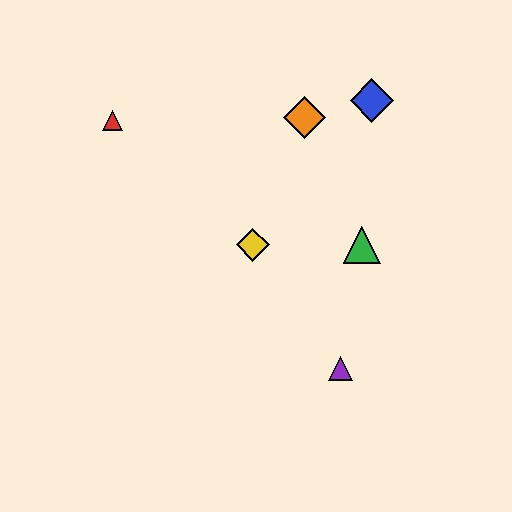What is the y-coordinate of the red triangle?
The red triangle is at y≈121.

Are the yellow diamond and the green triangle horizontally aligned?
Yes, both are at y≈245.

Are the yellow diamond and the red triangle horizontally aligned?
No, the yellow diamond is at y≈245 and the red triangle is at y≈121.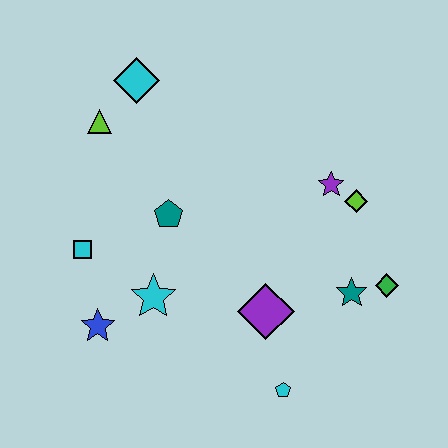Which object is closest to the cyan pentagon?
The purple diamond is closest to the cyan pentagon.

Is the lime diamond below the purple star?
Yes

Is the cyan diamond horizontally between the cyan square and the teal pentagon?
Yes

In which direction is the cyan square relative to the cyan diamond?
The cyan square is below the cyan diamond.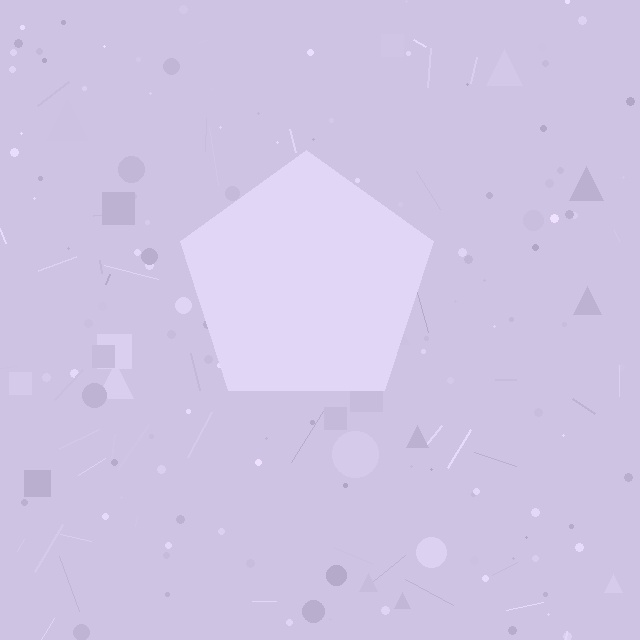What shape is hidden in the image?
A pentagon is hidden in the image.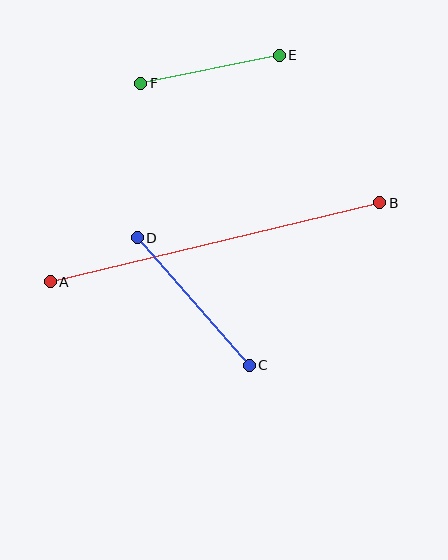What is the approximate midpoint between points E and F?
The midpoint is at approximately (210, 69) pixels.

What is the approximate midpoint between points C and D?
The midpoint is at approximately (193, 302) pixels.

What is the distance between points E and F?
The distance is approximately 141 pixels.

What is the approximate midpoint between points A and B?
The midpoint is at approximately (215, 242) pixels.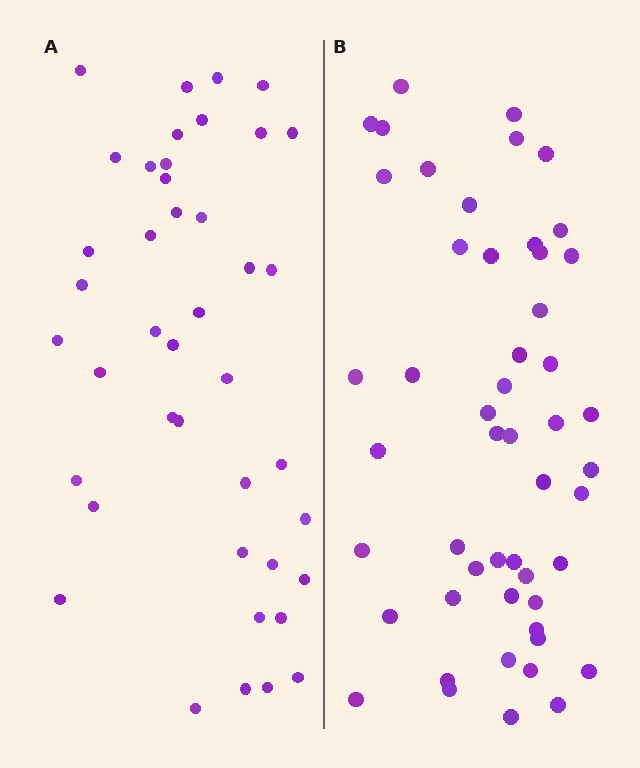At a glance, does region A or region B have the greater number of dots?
Region B (the right region) has more dots.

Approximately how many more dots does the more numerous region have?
Region B has roughly 8 or so more dots than region A.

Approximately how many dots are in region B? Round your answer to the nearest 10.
About 50 dots. (The exact count is 51, which rounds to 50.)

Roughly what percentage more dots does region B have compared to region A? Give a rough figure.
About 20% more.